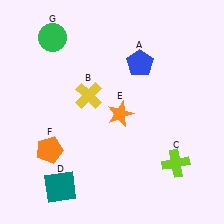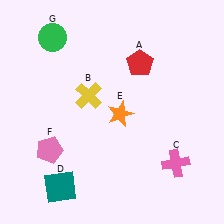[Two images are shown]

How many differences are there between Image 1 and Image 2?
There are 3 differences between the two images.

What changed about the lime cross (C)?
In Image 1, C is lime. In Image 2, it changed to pink.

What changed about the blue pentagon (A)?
In Image 1, A is blue. In Image 2, it changed to red.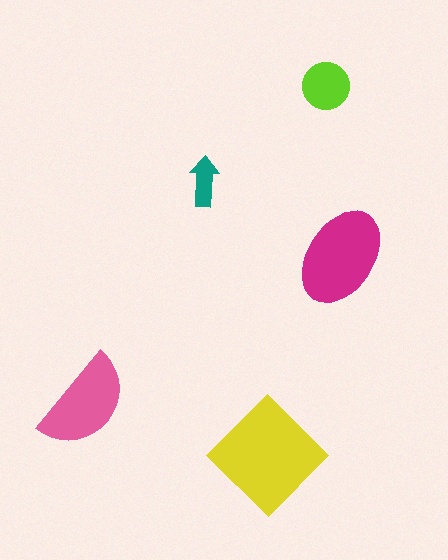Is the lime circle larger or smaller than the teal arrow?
Larger.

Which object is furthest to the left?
The pink semicircle is leftmost.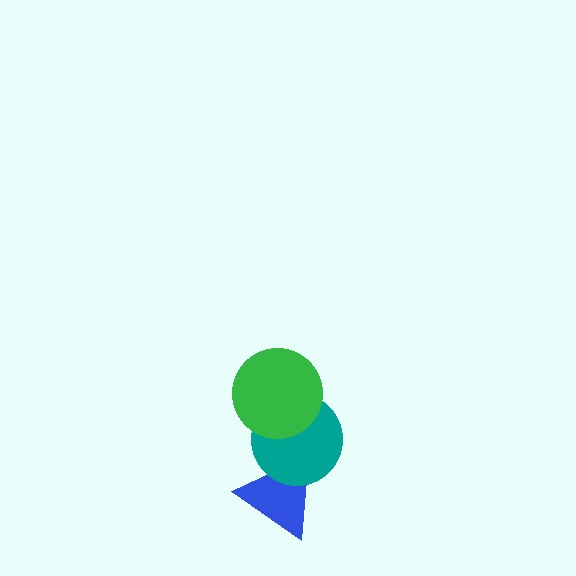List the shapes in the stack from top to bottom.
From top to bottom: the green circle, the teal circle, the blue triangle.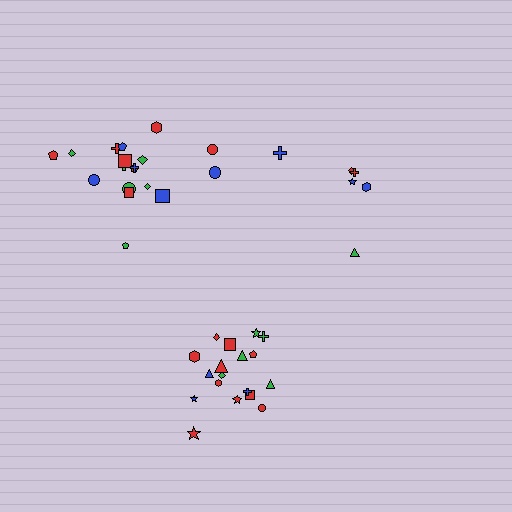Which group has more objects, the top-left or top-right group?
The top-left group.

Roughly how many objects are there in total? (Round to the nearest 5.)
Roughly 40 objects in total.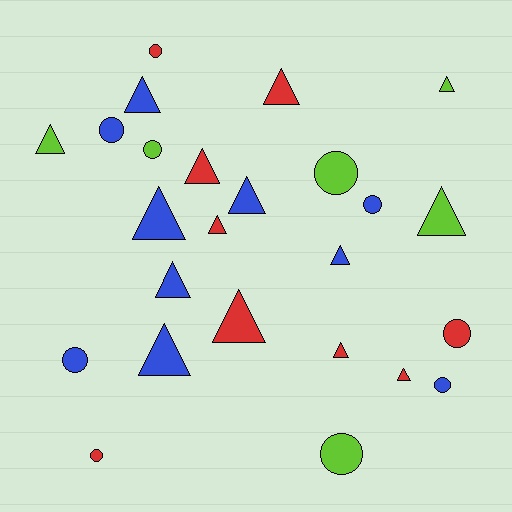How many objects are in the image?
There are 25 objects.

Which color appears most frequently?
Blue, with 10 objects.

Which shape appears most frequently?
Triangle, with 15 objects.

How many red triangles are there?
There are 6 red triangles.